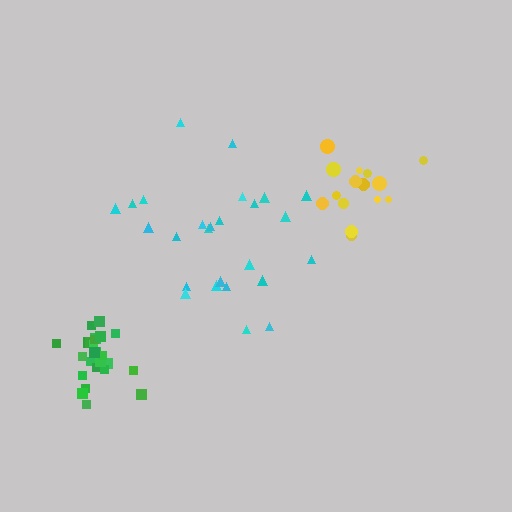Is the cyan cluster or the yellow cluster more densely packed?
Yellow.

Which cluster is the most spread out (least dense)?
Cyan.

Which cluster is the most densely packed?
Green.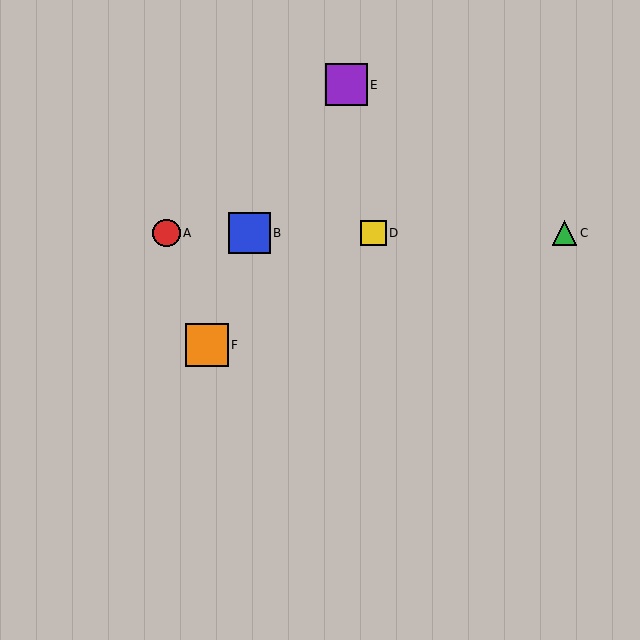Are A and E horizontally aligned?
No, A is at y≈233 and E is at y≈85.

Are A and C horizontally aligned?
Yes, both are at y≈233.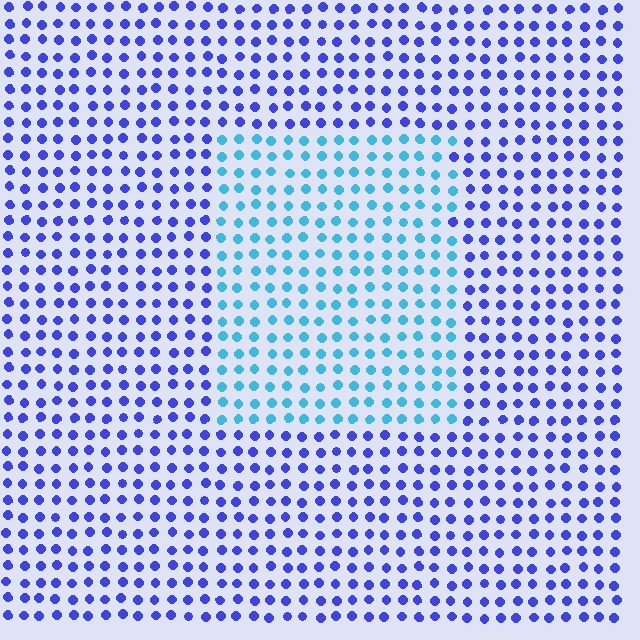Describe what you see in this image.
The image is filled with small blue elements in a uniform arrangement. A rectangle-shaped region is visible where the elements are tinted to a slightly different hue, forming a subtle color boundary.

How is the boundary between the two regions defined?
The boundary is defined purely by a slight shift in hue (about 45 degrees). Spacing, size, and orientation are identical on both sides.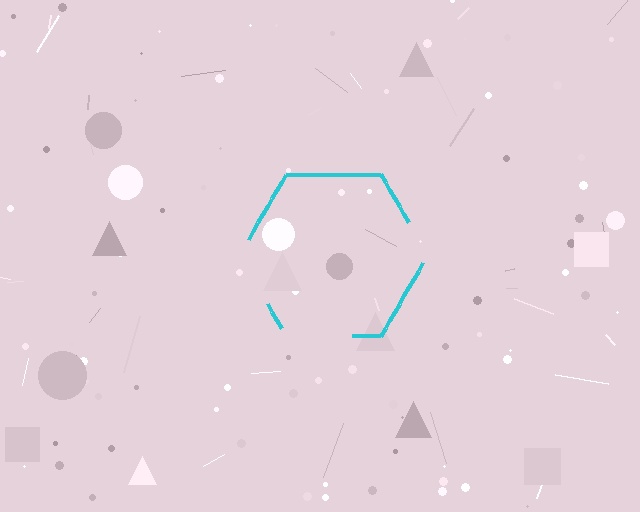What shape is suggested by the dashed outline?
The dashed outline suggests a hexagon.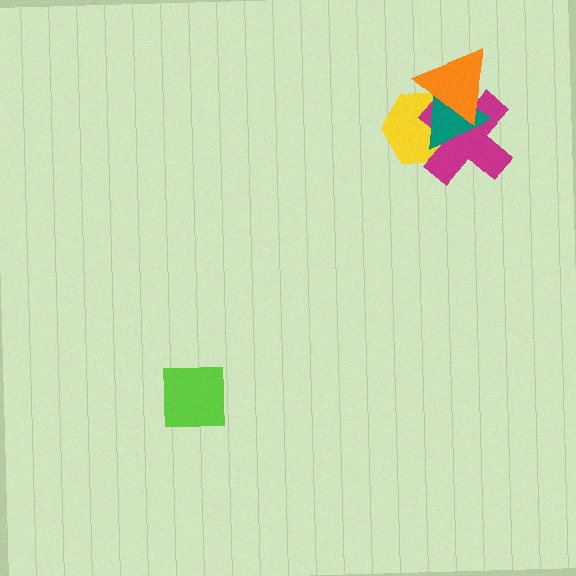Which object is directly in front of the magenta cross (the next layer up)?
The teal triangle is directly in front of the magenta cross.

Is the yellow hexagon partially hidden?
Yes, it is partially covered by another shape.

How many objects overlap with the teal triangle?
3 objects overlap with the teal triangle.